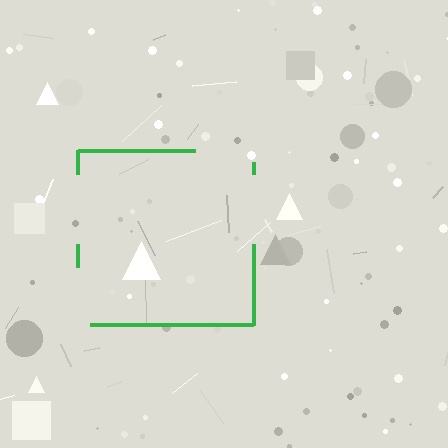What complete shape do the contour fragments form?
The contour fragments form a square.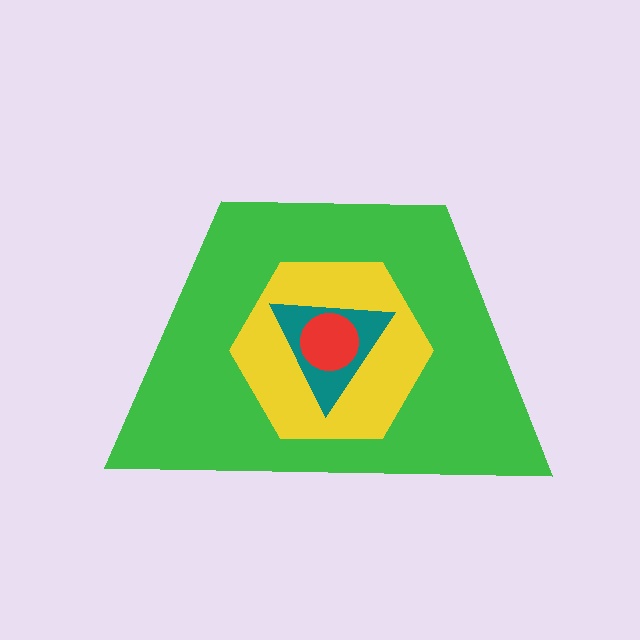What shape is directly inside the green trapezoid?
The yellow hexagon.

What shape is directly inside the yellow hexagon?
The teal triangle.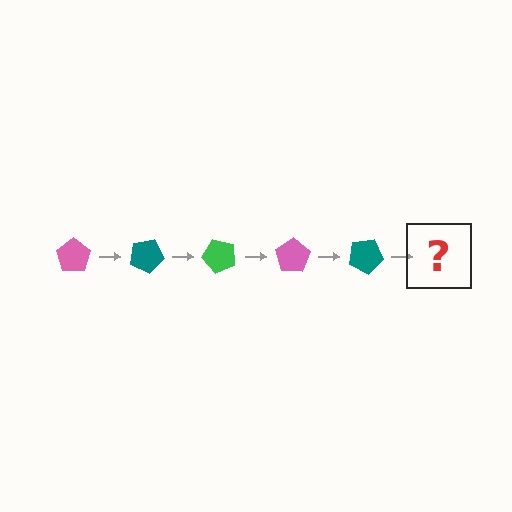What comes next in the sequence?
The next element should be a green pentagon, rotated 125 degrees from the start.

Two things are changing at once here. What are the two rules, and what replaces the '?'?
The two rules are that it rotates 25 degrees each step and the color cycles through pink, teal, and green. The '?' should be a green pentagon, rotated 125 degrees from the start.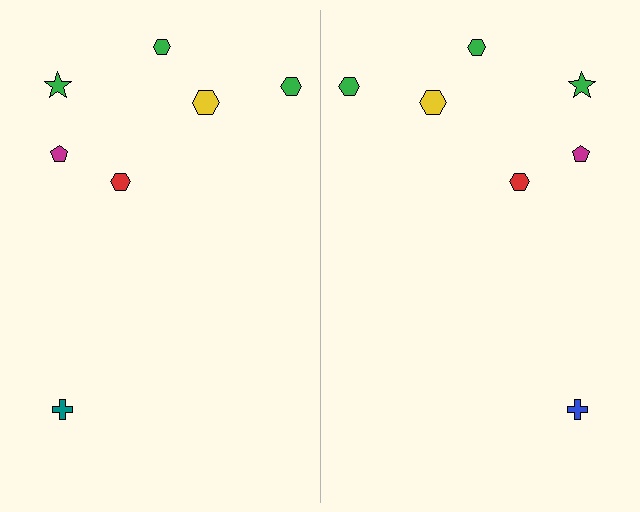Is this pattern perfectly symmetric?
No, the pattern is not perfectly symmetric. The blue cross on the right side breaks the symmetry — its mirror counterpart is teal.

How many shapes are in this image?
There are 14 shapes in this image.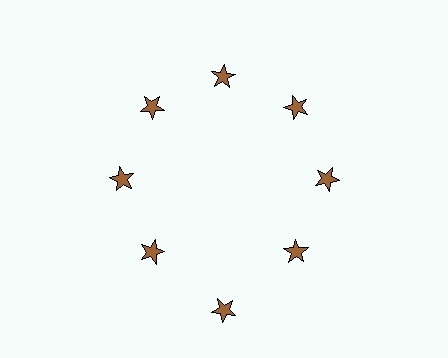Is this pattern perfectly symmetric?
No. The 8 brown stars are arranged in a ring, but one element near the 6 o'clock position is pushed outward from the center, breaking the 8-fold rotational symmetry.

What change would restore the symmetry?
The symmetry would be restored by moving it inward, back onto the ring so that all 8 stars sit at equal angles and equal distance from the center.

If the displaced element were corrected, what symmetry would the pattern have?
It would have 8-fold rotational symmetry — the pattern would map onto itself every 45 degrees.